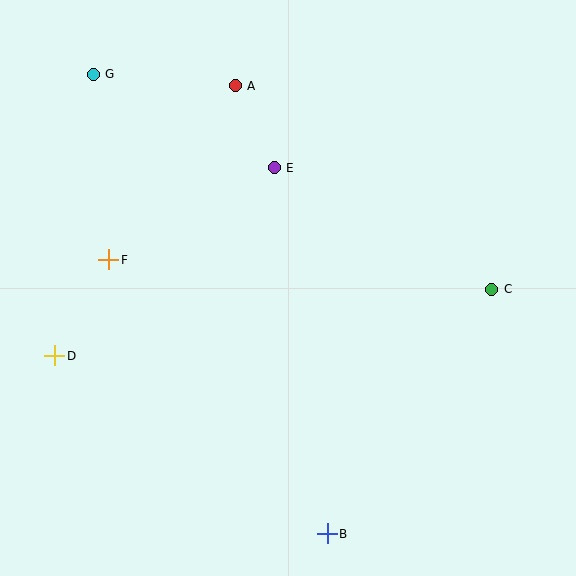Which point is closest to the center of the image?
Point E at (274, 168) is closest to the center.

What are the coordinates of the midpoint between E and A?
The midpoint between E and A is at (255, 127).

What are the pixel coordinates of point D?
Point D is at (55, 356).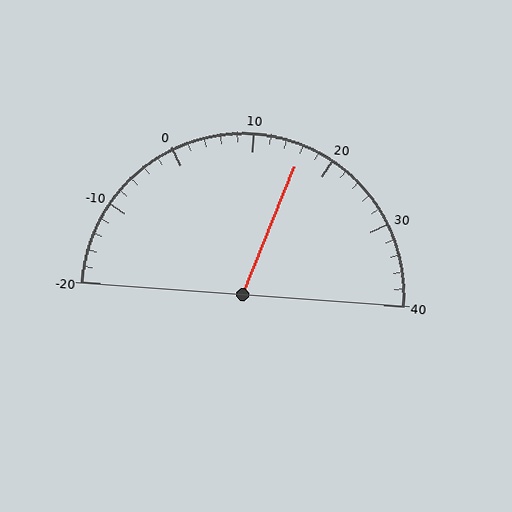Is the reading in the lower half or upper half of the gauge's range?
The reading is in the upper half of the range (-20 to 40).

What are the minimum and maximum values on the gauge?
The gauge ranges from -20 to 40.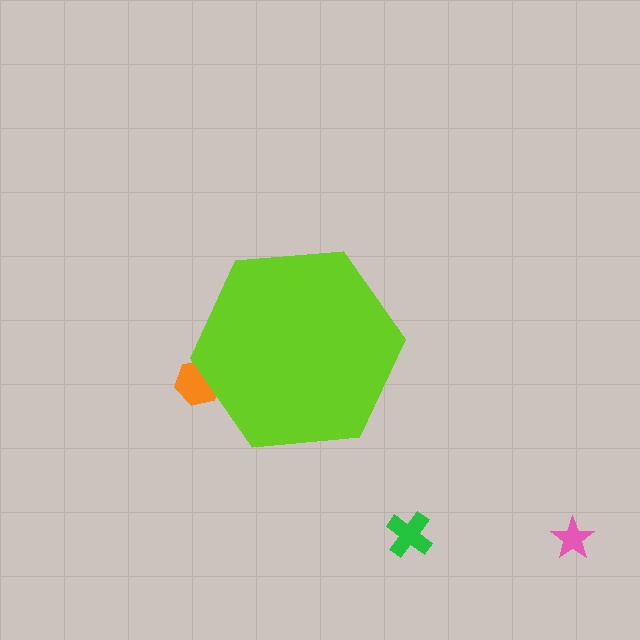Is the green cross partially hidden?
No, the green cross is fully visible.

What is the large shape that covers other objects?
A lime hexagon.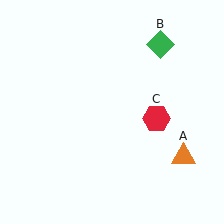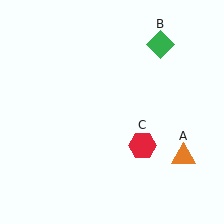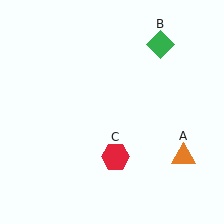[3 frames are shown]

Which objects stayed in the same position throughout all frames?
Orange triangle (object A) and green diamond (object B) remained stationary.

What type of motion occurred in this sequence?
The red hexagon (object C) rotated clockwise around the center of the scene.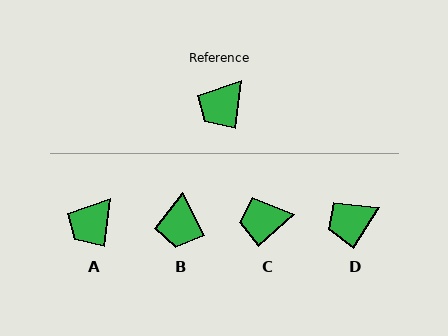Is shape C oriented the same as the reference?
No, it is off by about 41 degrees.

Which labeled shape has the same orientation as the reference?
A.